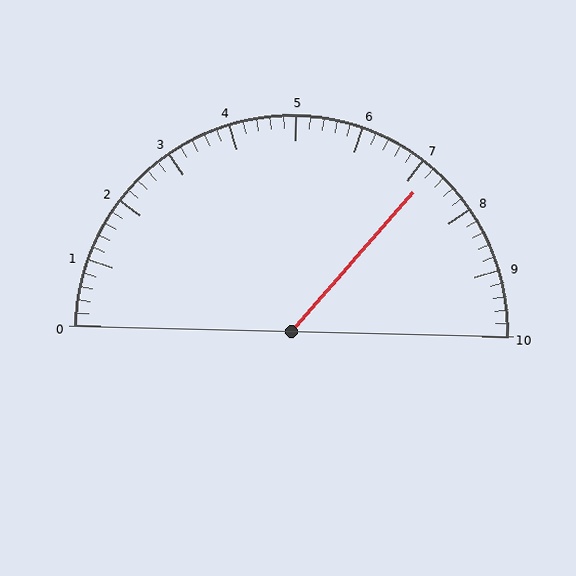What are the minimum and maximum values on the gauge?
The gauge ranges from 0 to 10.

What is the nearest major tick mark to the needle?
The nearest major tick mark is 7.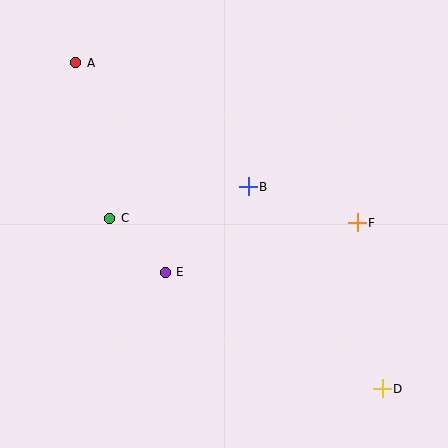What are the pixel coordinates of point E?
Point E is at (165, 272).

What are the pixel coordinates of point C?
Point C is at (110, 218).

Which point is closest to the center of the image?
Point B at (248, 187) is closest to the center.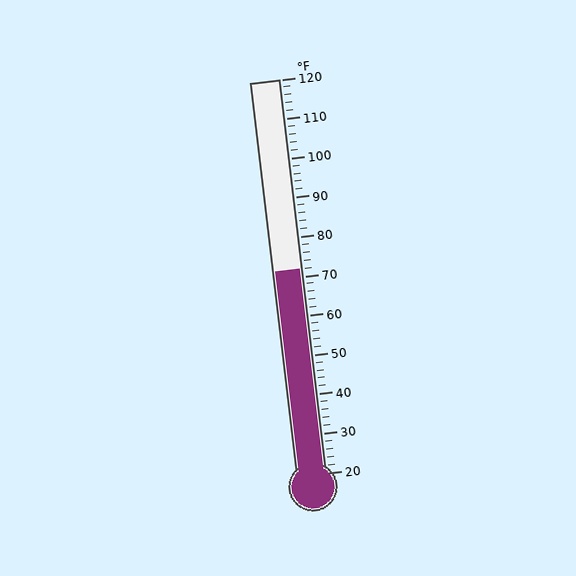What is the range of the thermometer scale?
The thermometer scale ranges from 20°F to 120°F.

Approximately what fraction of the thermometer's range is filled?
The thermometer is filled to approximately 50% of its range.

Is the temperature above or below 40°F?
The temperature is above 40°F.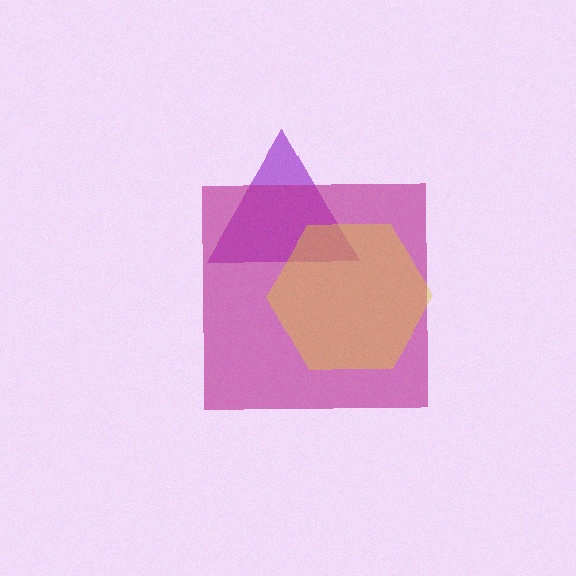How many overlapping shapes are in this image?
There are 3 overlapping shapes in the image.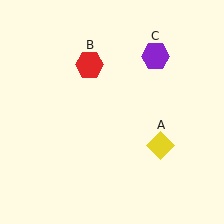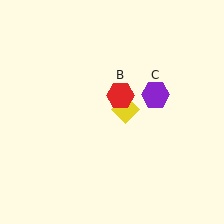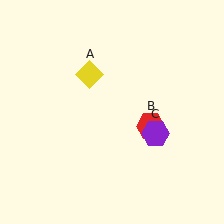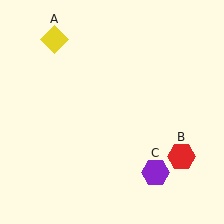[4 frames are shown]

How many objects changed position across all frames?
3 objects changed position: yellow diamond (object A), red hexagon (object B), purple hexagon (object C).